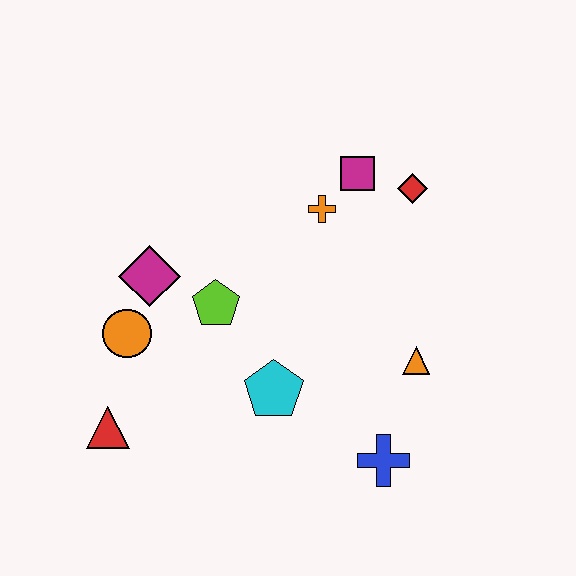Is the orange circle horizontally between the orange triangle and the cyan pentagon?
No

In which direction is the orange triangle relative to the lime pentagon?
The orange triangle is to the right of the lime pentagon.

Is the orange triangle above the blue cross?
Yes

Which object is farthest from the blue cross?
The magenta diamond is farthest from the blue cross.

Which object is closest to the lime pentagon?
The magenta diamond is closest to the lime pentagon.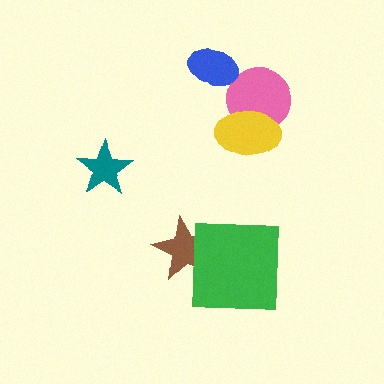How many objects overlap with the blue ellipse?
0 objects overlap with the blue ellipse.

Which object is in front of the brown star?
The green square is in front of the brown star.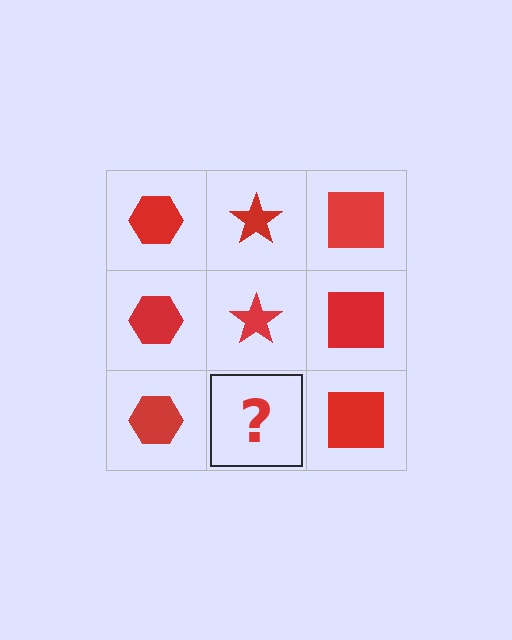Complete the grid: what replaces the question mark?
The question mark should be replaced with a red star.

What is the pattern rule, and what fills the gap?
The rule is that each column has a consistent shape. The gap should be filled with a red star.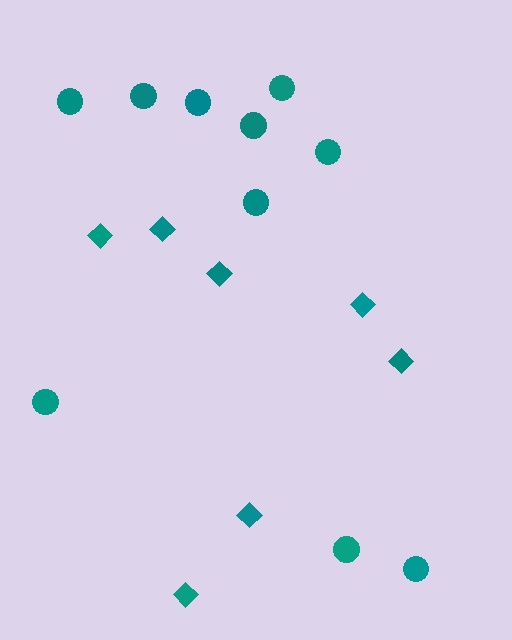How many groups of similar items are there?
There are 2 groups: one group of diamonds (7) and one group of circles (10).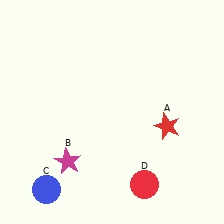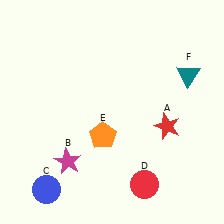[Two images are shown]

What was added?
An orange pentagon (E), a teal triangle (F) were added in Image 2.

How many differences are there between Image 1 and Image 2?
There are 2 differences between the two images.